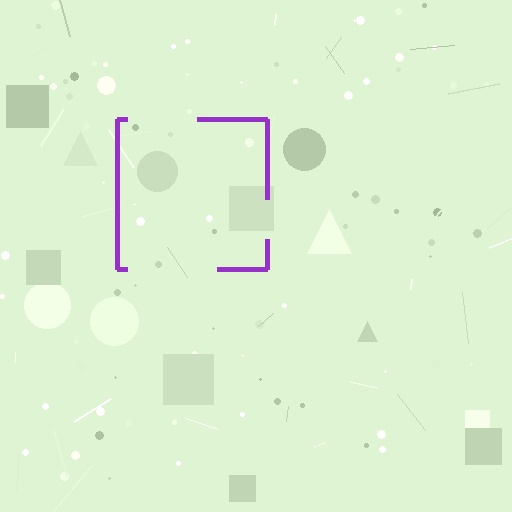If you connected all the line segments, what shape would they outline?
They would outline a square.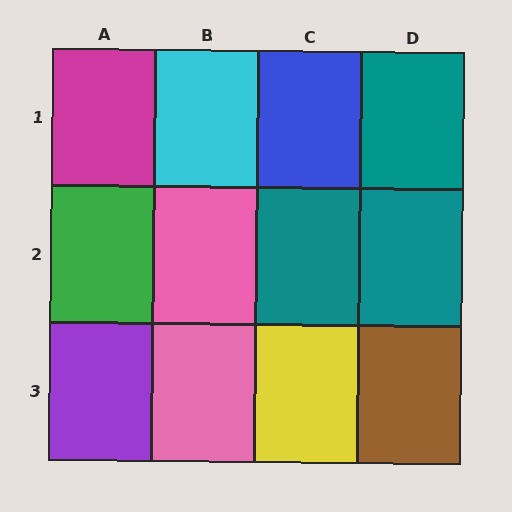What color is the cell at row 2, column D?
Teal.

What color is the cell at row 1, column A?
Magenta.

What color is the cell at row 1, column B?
Cyan.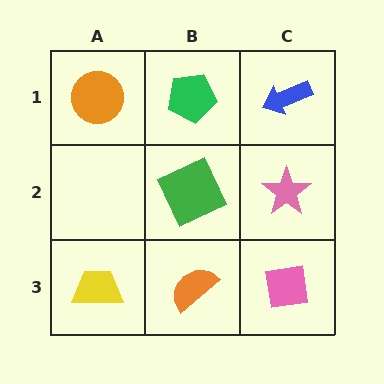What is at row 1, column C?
A blue arrow.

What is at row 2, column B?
A green square.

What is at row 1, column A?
An orange circle.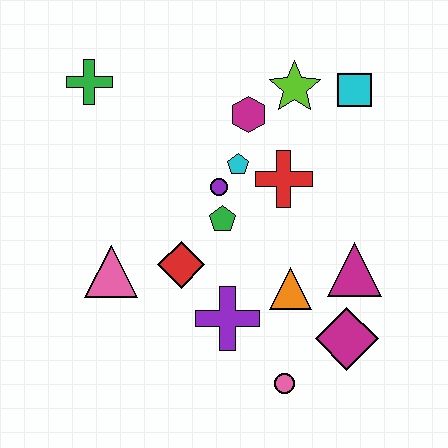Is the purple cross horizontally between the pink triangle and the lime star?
Yes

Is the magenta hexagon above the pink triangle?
Yes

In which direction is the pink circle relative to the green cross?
The pink circle is below the green cross.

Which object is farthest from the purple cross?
The green cross is farthest from the purple cross.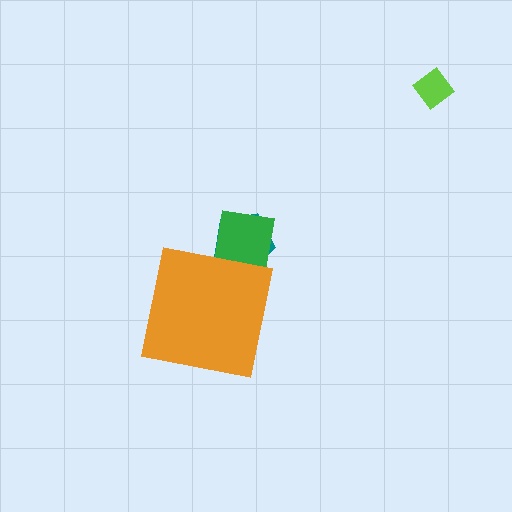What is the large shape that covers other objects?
An orange square.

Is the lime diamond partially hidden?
No, the lime diamond is fully visible.